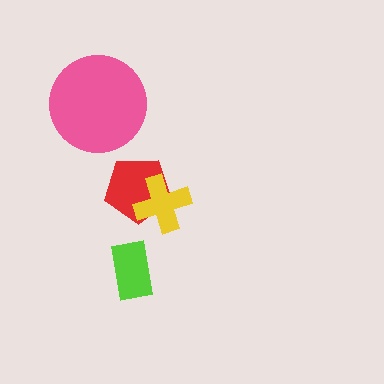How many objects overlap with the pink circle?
0 objects overlap with the pink circle.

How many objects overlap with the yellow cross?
1 object overlaps with the yellow cross.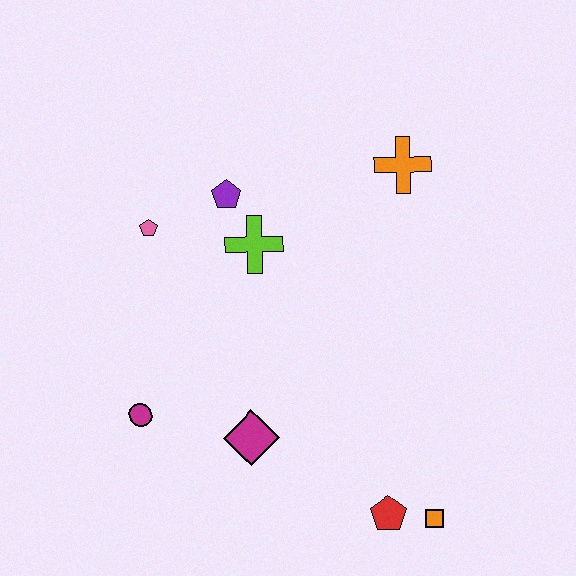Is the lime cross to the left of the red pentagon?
Yes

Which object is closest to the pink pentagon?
The purple pentagon is closest to the pink pentagon.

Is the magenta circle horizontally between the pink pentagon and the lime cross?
No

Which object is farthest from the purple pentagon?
The orange square is farthest from the purple pentagon.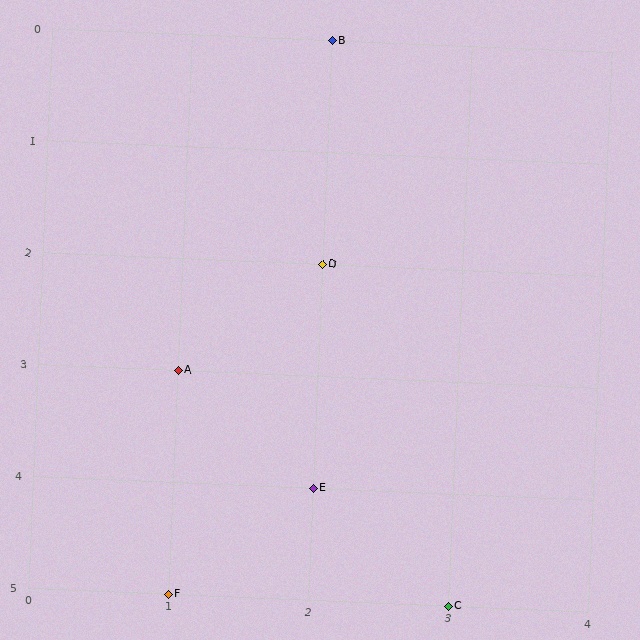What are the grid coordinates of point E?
Point E is at grid coordinates (2, 4).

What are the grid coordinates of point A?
Point A is at grid coordinates (1, 3).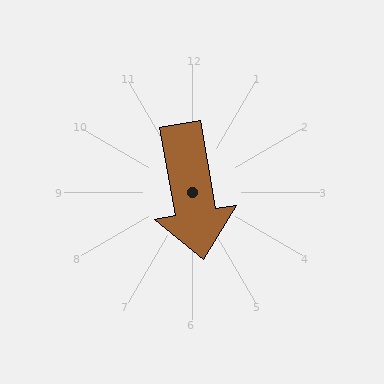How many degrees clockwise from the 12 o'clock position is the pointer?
Approximately 170 degrees.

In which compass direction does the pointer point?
South.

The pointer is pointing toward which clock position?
Roughly 6 o'clock.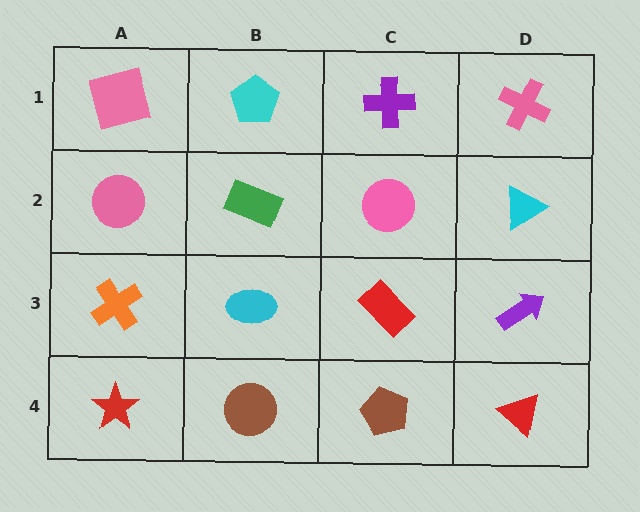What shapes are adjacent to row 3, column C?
A pink circle (row 2, column C), a brown pentagon (row 4, column C), a cyan ellipse (row 3, column B), a purple arrow (row 3, column D).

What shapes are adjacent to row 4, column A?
An orange cross (row 3, column A), a brown circle (row 4, column B).